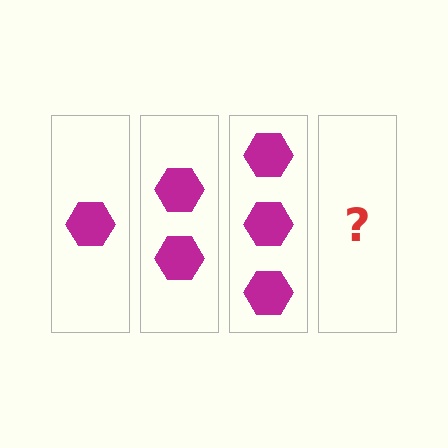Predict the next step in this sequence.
The next step is 4 hexagons.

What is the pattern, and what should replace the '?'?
The pattern is that each step adds one more hexagon. The '?' should be 4 hexagons.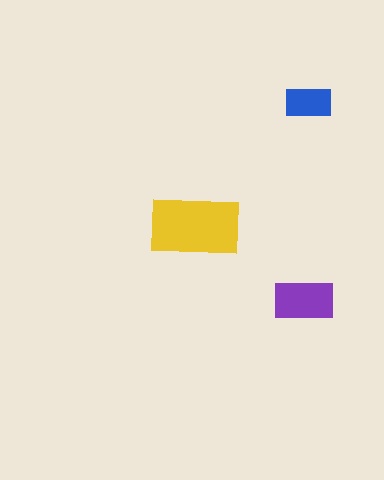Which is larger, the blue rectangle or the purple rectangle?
The purple one.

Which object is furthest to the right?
The blue rectangle is rightmost.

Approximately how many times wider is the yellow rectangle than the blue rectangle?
About 2 times wider.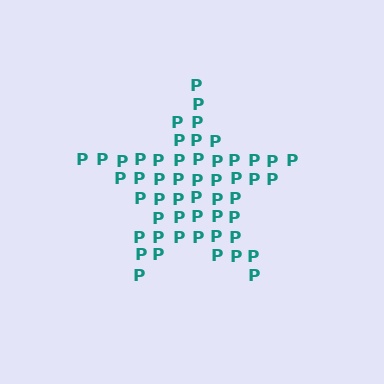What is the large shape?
The large shape is a star.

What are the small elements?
The small elements are letter P's.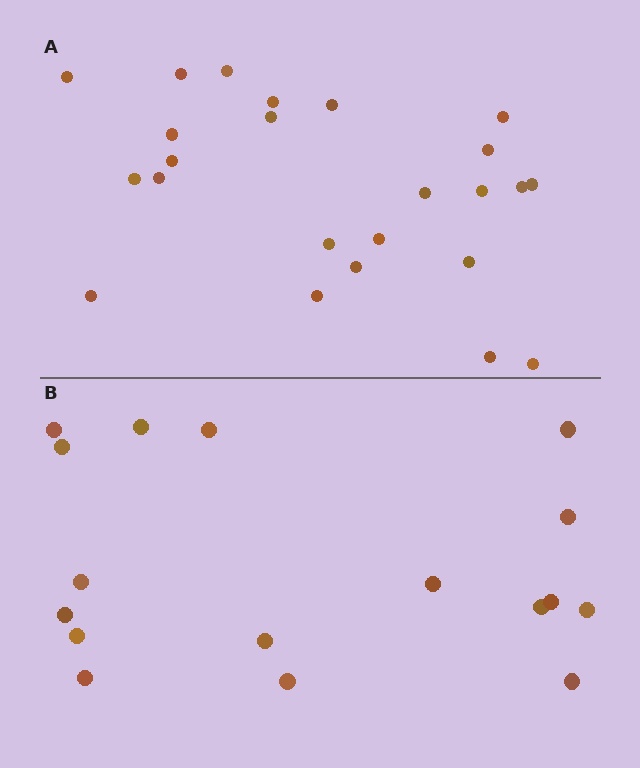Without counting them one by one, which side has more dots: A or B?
Region A (the top region) has more dots.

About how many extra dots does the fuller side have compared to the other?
Region A has roughly 8 or so more dots than region B.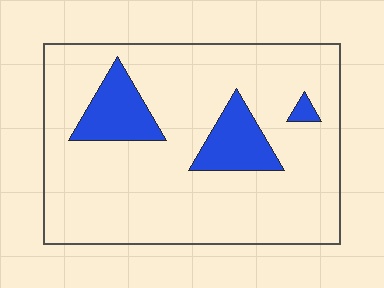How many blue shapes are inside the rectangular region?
3.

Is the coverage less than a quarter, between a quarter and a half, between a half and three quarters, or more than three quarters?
Less than a quarter.